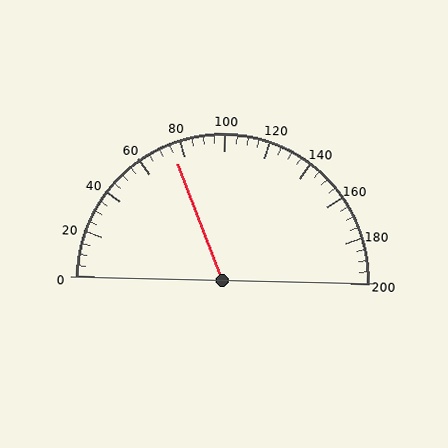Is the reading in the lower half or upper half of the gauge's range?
The reading is in the lower half of the range (0 to 200).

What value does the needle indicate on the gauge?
The needle indicates approximately 75.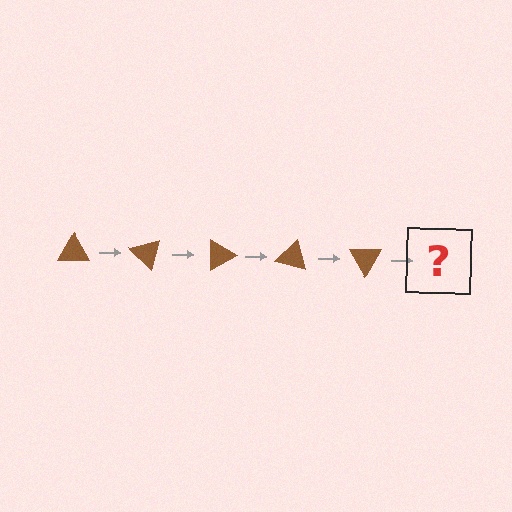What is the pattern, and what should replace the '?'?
The pattern is that the triangle rotates 45 degrees each step. The '?' should be a brown triangle rotated 225 degrees.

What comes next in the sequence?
The next element should be a brown triangle rotated 225 degrees.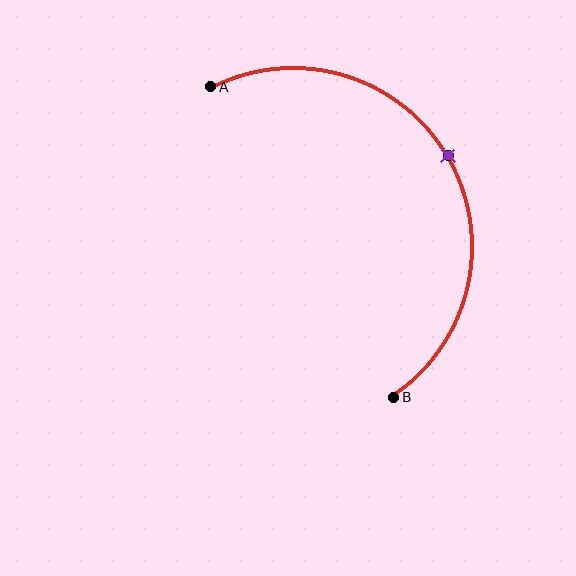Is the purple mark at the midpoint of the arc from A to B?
Yes. The purple mark lies on the arc at equal arc-length from both A and B — it is the arc midpoint.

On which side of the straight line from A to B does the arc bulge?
The arc bulges to the right of the straight line connecting A and B.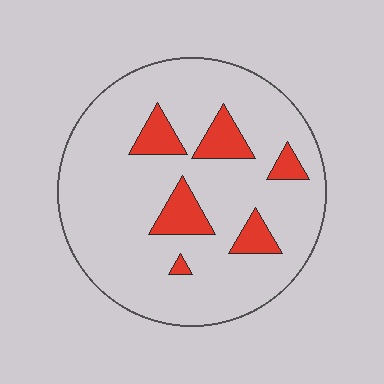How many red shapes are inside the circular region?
6.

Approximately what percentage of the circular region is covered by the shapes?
Approximately 15%.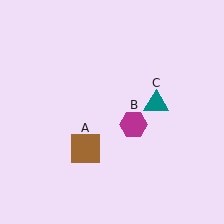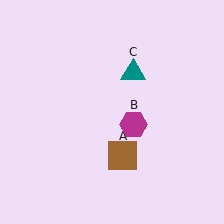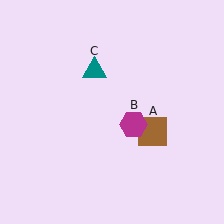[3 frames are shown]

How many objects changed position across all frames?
2 objects changed position: brown square (object A), teal triangle (object C).